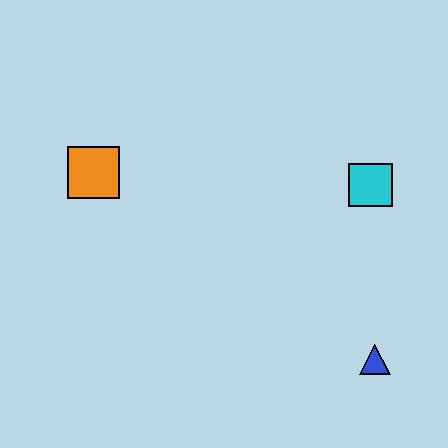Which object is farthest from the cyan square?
The orange square is farthest from the cyan square.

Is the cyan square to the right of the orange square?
Yes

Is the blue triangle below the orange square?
Yes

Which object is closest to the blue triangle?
The cyan square is closest to the blue triangle.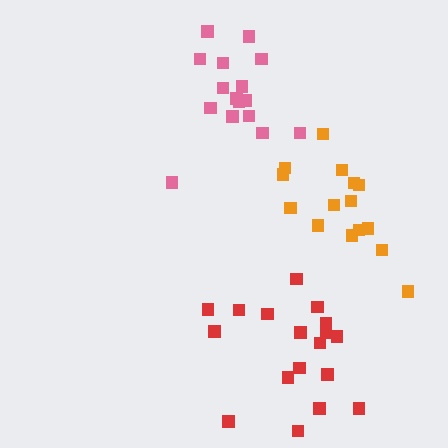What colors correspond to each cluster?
The clusters are colored: orange, red, pink.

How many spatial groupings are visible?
There are 3 spatial groupings.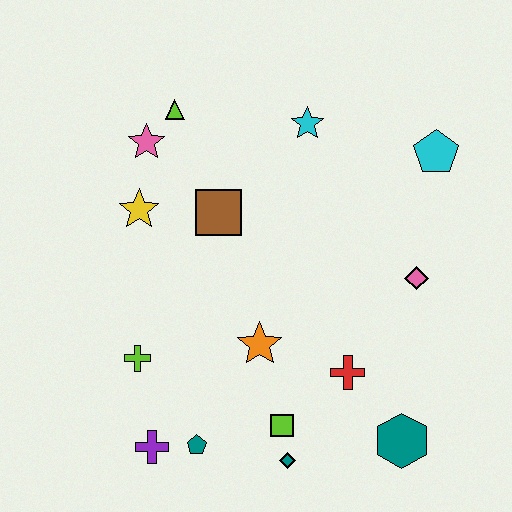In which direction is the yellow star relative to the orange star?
The yellow star is above the orange star.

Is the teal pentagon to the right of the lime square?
No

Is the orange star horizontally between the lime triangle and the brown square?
No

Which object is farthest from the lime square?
The lime triangle is farthest from the lime square.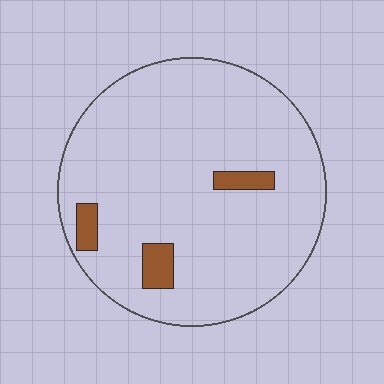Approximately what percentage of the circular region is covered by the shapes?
Approximately 5%.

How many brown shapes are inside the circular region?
3.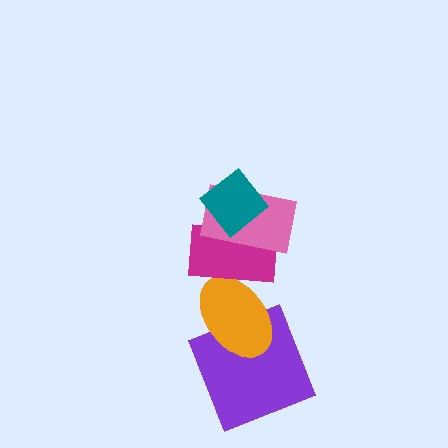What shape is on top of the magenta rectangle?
The pink rectangle is on top of the magenta rectangle.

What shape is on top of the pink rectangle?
The teal diamond is on top of the pink rectangle.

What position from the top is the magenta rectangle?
The magenta rectangle is 3rd from the top.